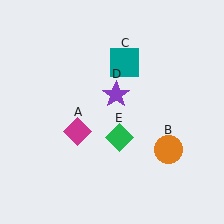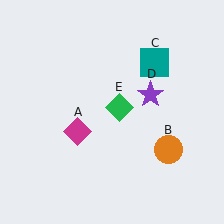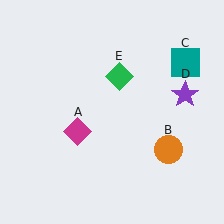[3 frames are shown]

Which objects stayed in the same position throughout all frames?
Magenta diamond (object A) and orange circle (object B) remained stationary.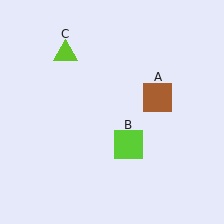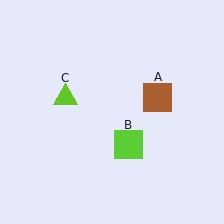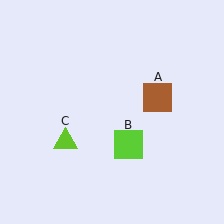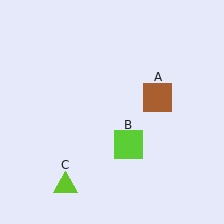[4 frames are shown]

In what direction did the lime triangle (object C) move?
The lime triangle (object C) moved down.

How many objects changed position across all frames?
1 object changed position: lime triangle (object C).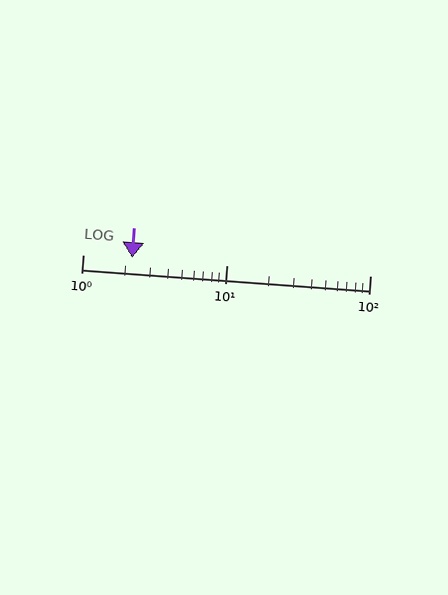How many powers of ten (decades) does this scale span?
The scale spans 2 decades, from 1 to 100.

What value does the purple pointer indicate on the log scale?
The pointer indicates approximately 2.2.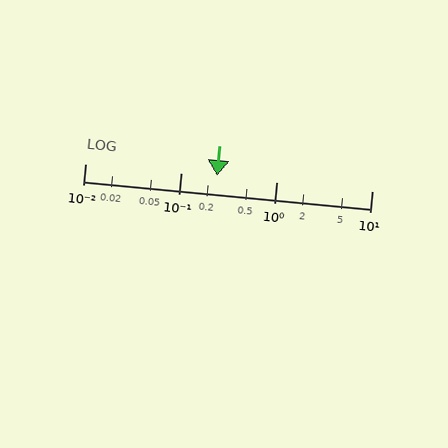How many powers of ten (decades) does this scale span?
The scale spans 3 decades, from 0.01 to 10.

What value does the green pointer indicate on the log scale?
The pointer indicates approximately 0.24.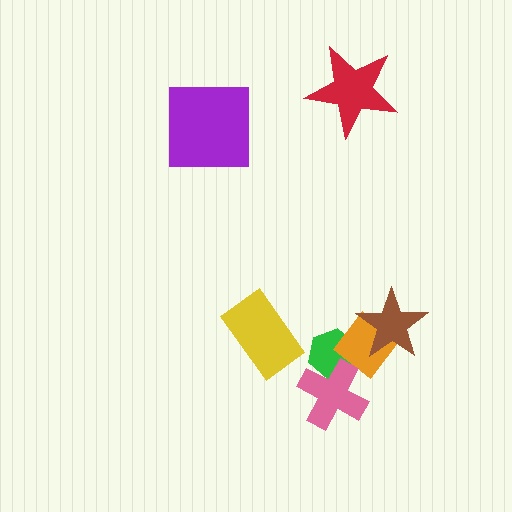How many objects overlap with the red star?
0 objects overlap with the red star.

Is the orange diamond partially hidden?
Yes, it is partially covered by another shape.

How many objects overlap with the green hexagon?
2 objects overlap with the green hexagon.